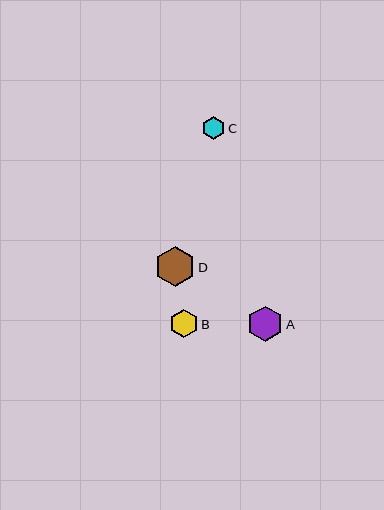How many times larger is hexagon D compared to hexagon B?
Hexagon D is approximately 1.4 times the size of hexagon B.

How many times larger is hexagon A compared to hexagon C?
Hexagon A is approximately 1.5 times the size of hexagon C.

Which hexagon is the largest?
Hexagon D is the largest with a size of approximately 40 pixels.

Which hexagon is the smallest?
Hexagon C is the smallest with a size of approximately 23 pixels.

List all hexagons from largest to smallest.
From largest to smallest: D, A, B, C.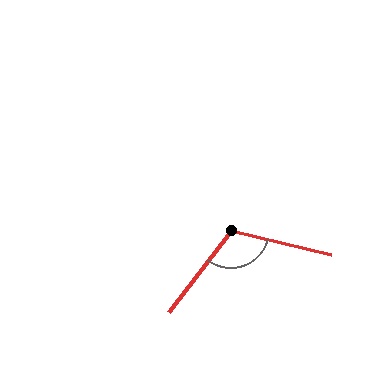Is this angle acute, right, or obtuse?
It is obtuse.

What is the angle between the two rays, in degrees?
Approximately 113 degrees.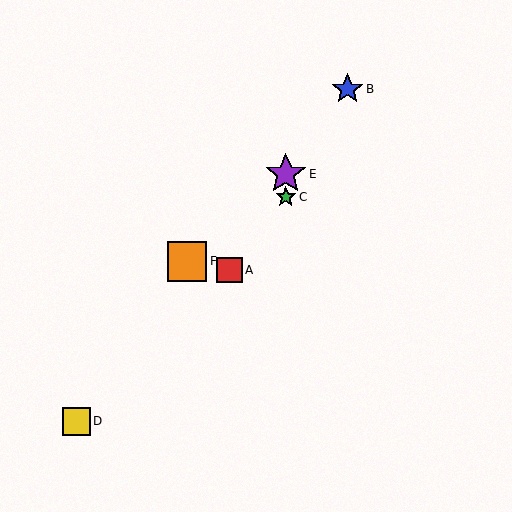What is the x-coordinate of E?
Object E is at x≈286.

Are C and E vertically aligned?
Yes, both are at x≈286.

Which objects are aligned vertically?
Objects C, E are aligned vertically.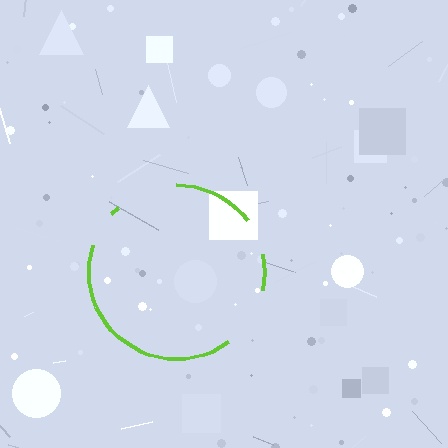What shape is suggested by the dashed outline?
The dashed outline suggests a circle.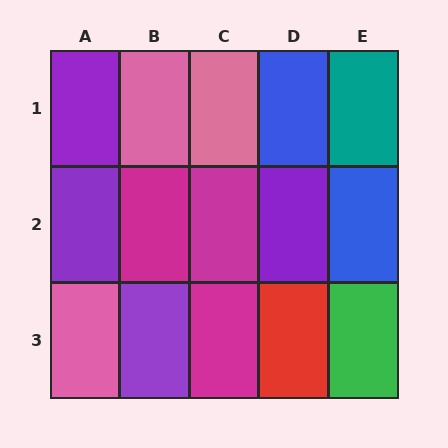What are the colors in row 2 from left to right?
Purple, magenta, magenta, purple, blue.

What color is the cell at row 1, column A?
Purple.